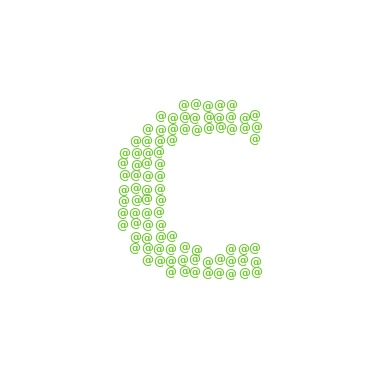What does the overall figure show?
The overall figure shows the letter C.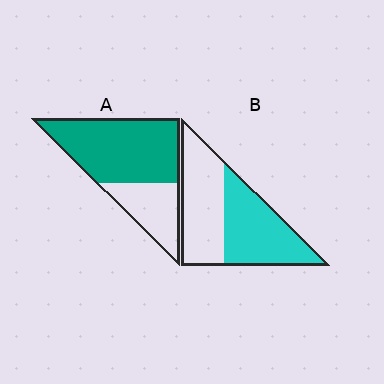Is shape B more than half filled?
Roughly half.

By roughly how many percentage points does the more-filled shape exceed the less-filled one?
By roughly 20 percentage points (A over B).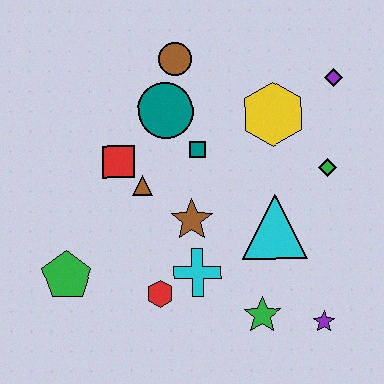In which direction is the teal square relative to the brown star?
The teal square is above the brown star.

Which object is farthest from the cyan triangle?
The green pentagon is farthest from the cyan triangle.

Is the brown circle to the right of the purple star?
No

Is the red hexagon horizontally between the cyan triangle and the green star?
No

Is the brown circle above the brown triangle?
Yes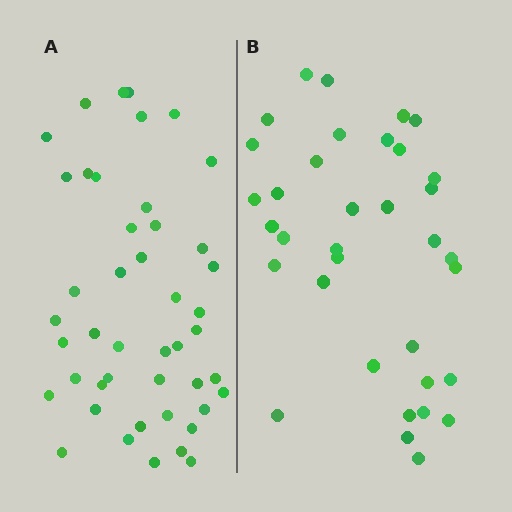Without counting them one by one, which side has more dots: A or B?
Region A (the left region) has more dots.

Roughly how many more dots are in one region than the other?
Region A has roughly 10 or so more dots than region B.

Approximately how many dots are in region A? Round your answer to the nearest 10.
About 40 dots. (The exact count is 45, which rounds to 40.)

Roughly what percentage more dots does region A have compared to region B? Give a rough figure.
About 30% more.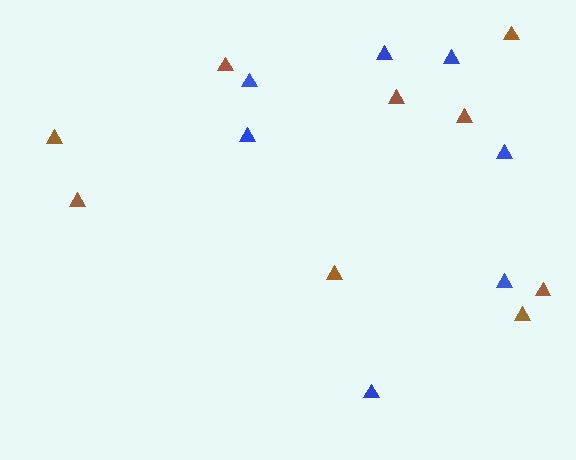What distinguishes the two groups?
There are 2 groups: one group of blue triangles (7) and one group of brown triangles (9).